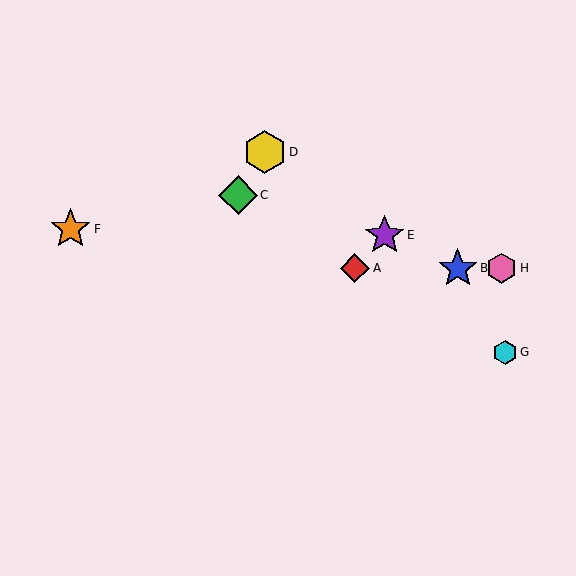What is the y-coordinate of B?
Object B is at y≈268.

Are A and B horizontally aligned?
Yes, both are at y≈268.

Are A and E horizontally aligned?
No, A is at y≈268 and E is at y≈235.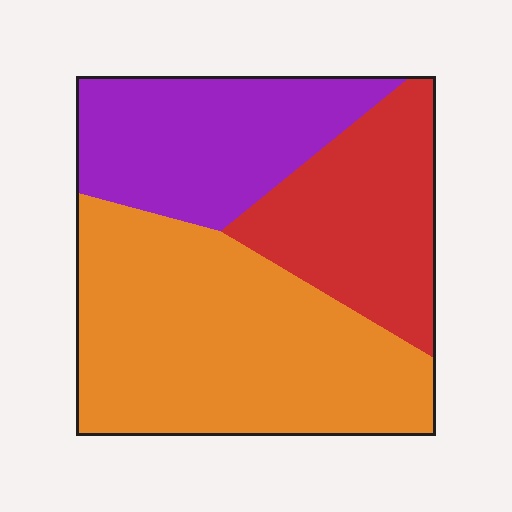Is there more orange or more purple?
Orange.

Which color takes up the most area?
Orange, at roughly 50%.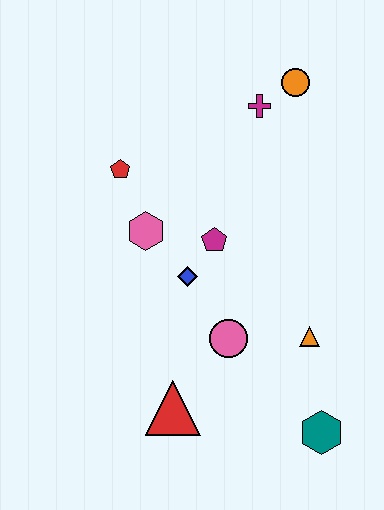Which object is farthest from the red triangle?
The orange circle is farthest from the red triangle.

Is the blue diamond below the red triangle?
No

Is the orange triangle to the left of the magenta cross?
No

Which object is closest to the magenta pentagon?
The blue diamond is closest to the magenta pentagon.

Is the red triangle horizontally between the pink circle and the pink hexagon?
Yes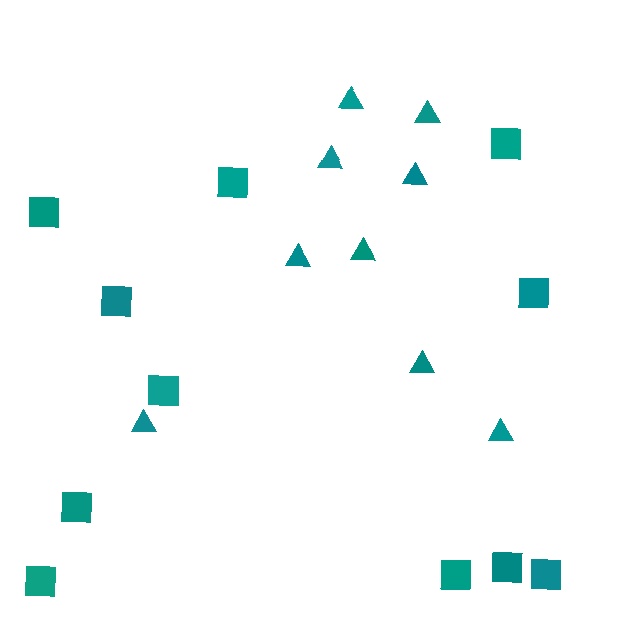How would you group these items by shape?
There are 2 groups: one group of triangles (9) and one group of squares (11).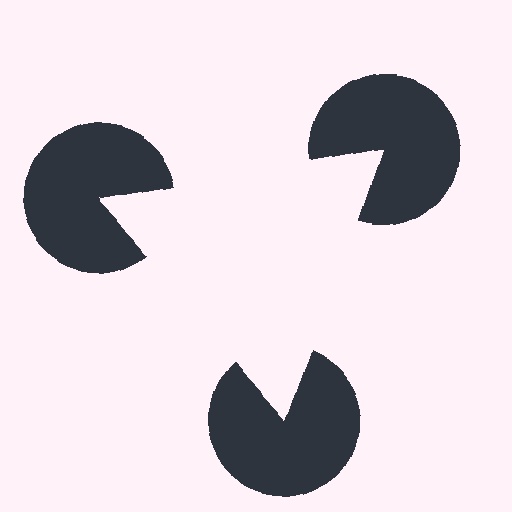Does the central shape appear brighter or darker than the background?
It typically appears slightly brighter than the background, even though no actual brightness change is drawn.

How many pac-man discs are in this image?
There are 3 — one at each vertex of the illusory triangle.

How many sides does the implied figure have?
3 sides.